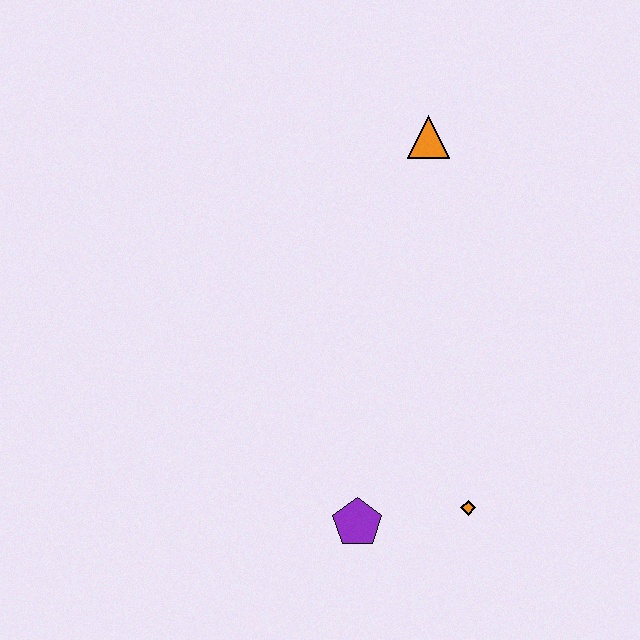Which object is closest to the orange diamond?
The purple pentagon is closest to the orange diamond.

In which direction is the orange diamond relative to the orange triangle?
The orange diamond is below the orange triangle.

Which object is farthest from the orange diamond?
The orange triangle is farthest from the orange diamond.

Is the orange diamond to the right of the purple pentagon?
Yes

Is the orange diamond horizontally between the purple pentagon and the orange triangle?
No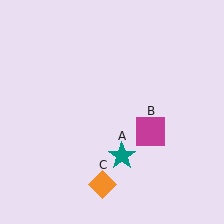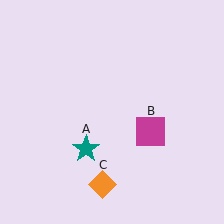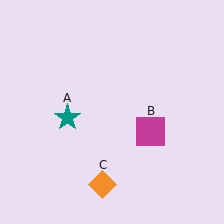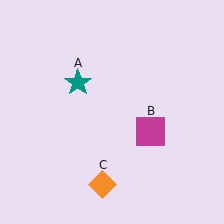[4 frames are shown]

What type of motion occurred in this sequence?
The teal star (object A) rotated clockwise around the center of the scene.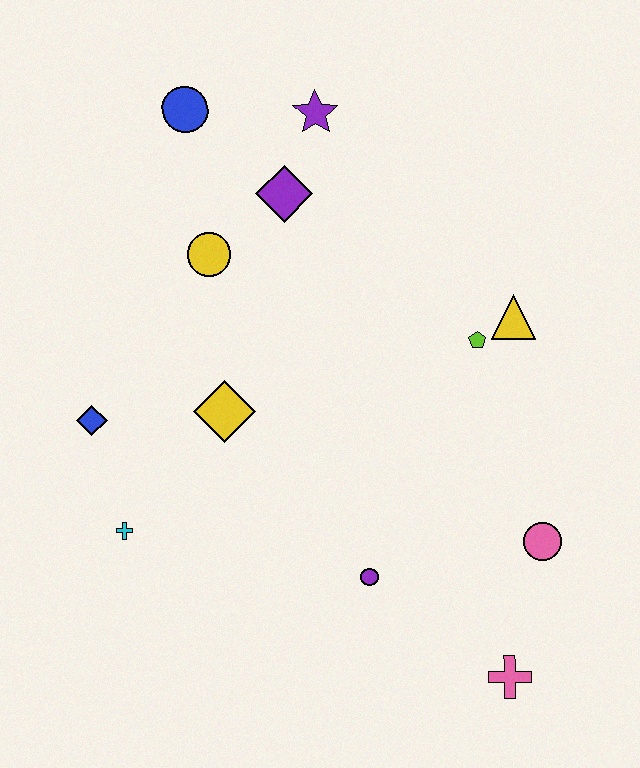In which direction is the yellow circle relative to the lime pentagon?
The yellow circle is to the left of the lime pentagon.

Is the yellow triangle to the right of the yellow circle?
Yes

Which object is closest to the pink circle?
The pink cross is closest to the pink circle.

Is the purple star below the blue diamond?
No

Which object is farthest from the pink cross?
The blue circle is farthest from the pink cross.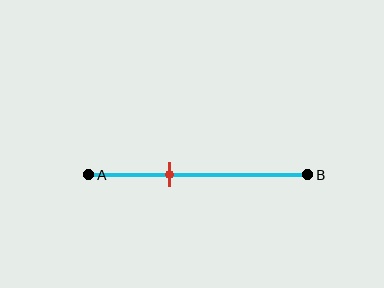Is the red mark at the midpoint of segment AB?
No, the mark is at about 35% from A, not at the 50% midpoint.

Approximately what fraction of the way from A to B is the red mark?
The red mark is approximately 35% of the way from A to B.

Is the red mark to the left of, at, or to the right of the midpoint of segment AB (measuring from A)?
The red mark is to the left of the midpoint of segment AB.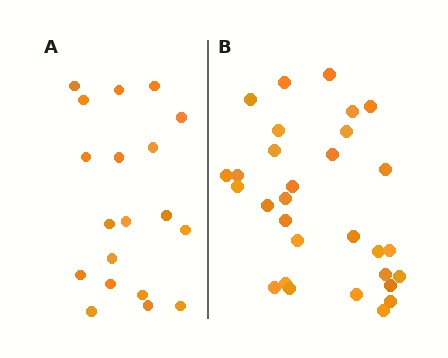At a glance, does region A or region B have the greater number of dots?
Region B (the right region) has more dots.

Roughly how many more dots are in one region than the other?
Region B has roughly 12 or so more dots than region A.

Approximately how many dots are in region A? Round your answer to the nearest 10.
About 20 dots. (The exact count is 19, which rounds to 20.)